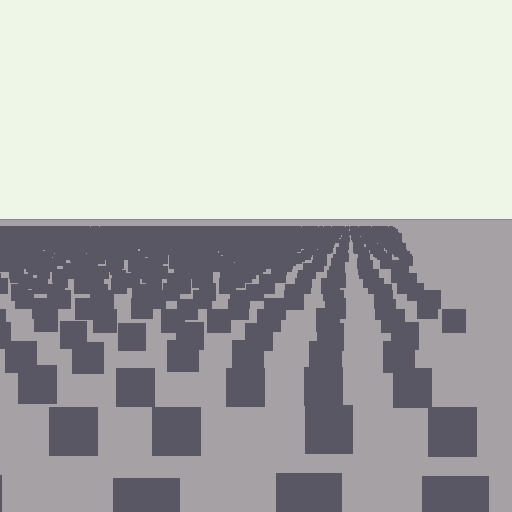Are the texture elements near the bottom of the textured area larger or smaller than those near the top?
Larger. Near the bottom, elements are closer to the viewer and appear at a bigger on-screen size.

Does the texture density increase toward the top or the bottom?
Density increases toward the top.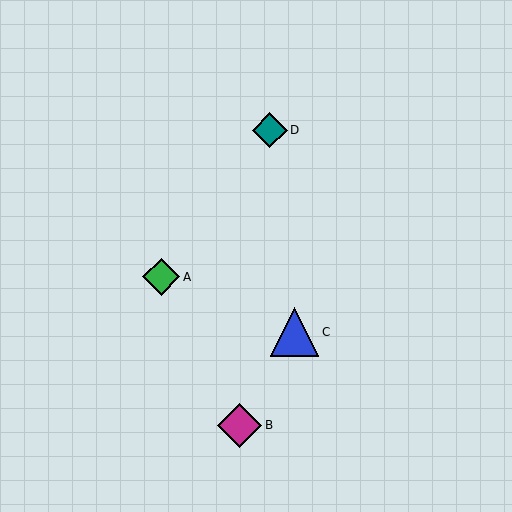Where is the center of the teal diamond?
The center of the teal diamond is at (270, 130).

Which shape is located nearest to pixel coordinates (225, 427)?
The magenta diamond (labeled B) at (240, 425) is nearest to that location.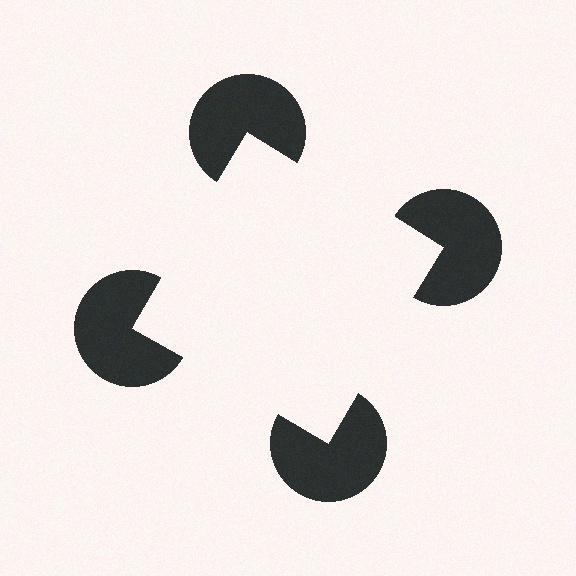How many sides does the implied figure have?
4 sides.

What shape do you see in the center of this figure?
An illusory square — its edges are inferred from the aligned wedge cuts in the pac-man discs, not physically drawn.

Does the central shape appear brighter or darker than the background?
It typically appears slightly brighter than the background, even though no actual brightness change is drawn.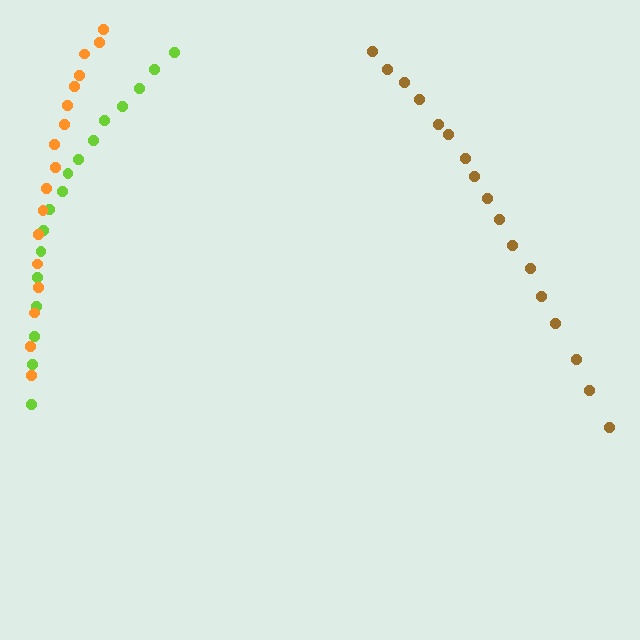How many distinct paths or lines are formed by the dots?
There are 3 distinct paths.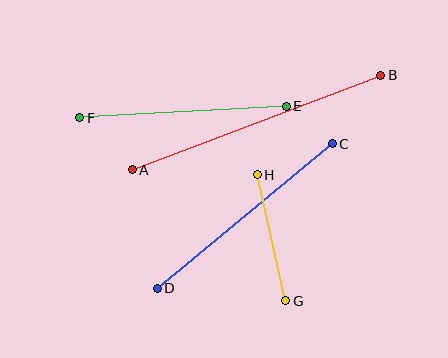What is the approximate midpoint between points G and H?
The midpoint is at approximately (272, 238) pixels.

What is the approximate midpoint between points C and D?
The midpoint is at approximately (245, 216) pixels.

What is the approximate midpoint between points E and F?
The midpoint is at approximately (183, 112) pixels.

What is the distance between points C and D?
The distance is approximately 227 pixels.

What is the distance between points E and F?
The distance is approximately 207 pixels.